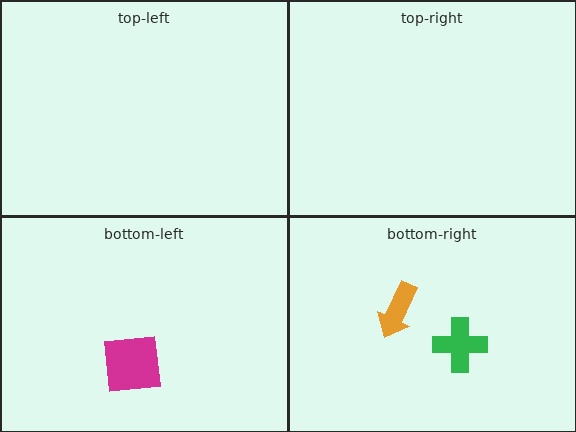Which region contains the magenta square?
The bottom-left region.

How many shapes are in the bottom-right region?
2.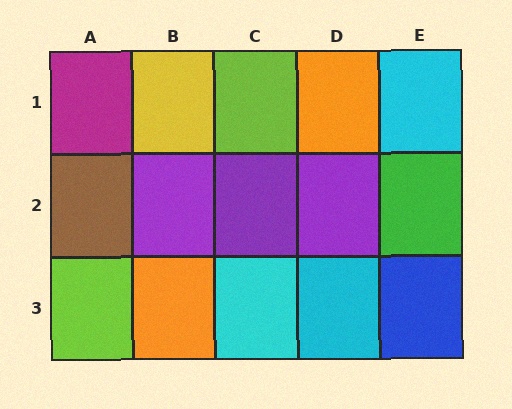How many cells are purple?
3 cells are purple.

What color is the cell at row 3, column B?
Orange.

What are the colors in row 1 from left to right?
Magenta, yellow, lime, orange, cyan.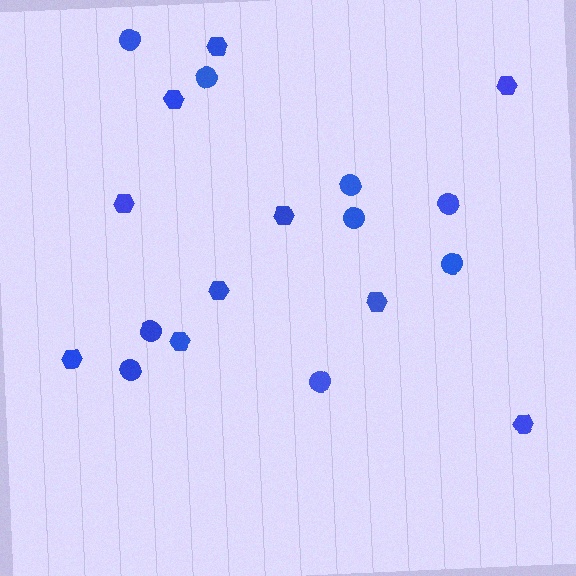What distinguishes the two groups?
There are 2 groups: one group of circles (9) and one group of hexagons (10).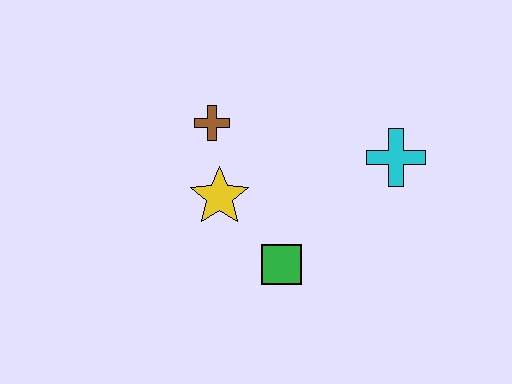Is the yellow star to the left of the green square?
Yes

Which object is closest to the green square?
The yellow star is closest to the green square.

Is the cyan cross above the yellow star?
Yes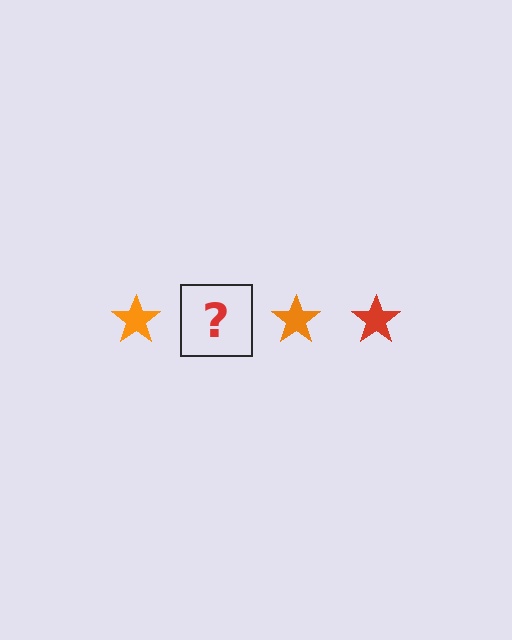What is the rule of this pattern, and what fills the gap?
The rule is that the pattern cycles through orange, red stars. The gap should be filled with a red star.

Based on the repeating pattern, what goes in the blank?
The blank should be a red star.